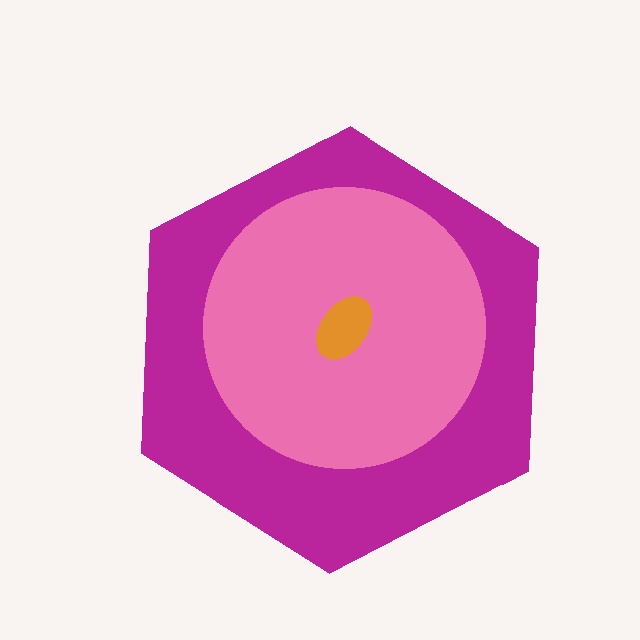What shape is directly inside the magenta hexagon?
The pink circle.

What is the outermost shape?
The magenta hexagon.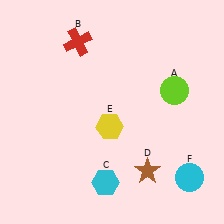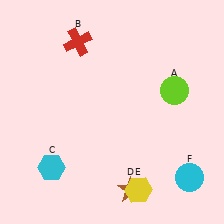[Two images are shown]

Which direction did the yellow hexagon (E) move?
The yellow hexagon (E) moved down.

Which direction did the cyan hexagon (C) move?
The cyan hexagon (C) moved left.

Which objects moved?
The objects that moved are: the cyan hexagon (C), the brown star (D), the yellow hexagon (E).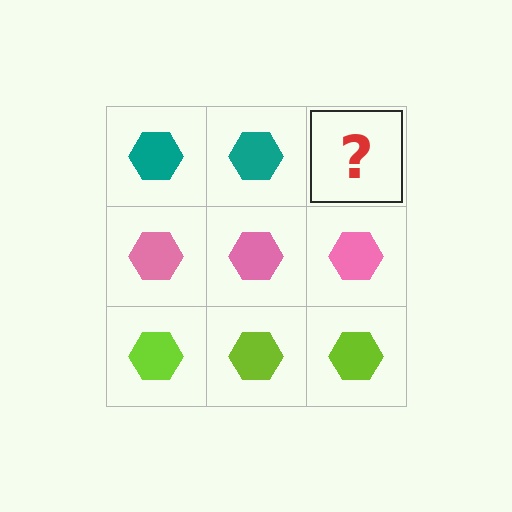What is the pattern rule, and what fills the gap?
The rule is that each row has a consistent color. The gap should be filled with a teal hexagon.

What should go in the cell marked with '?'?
The missing cell should contain a teal hexagon.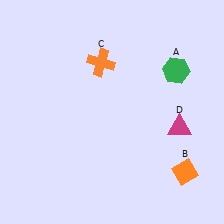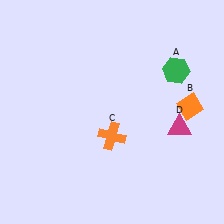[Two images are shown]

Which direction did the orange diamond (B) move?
The orange diamond (B) moved up.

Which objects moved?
The objects that moved are: the orange diamond (B), the orange cross (C).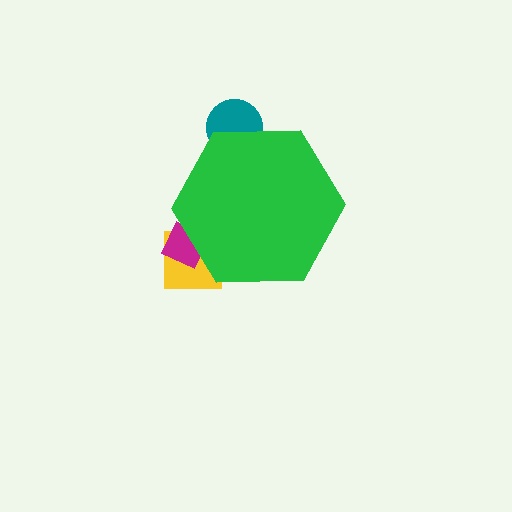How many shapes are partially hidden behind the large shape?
3 shapes are partially hidden.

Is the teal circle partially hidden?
Yes, the teal circle is partially hidden behind the green hexagon.